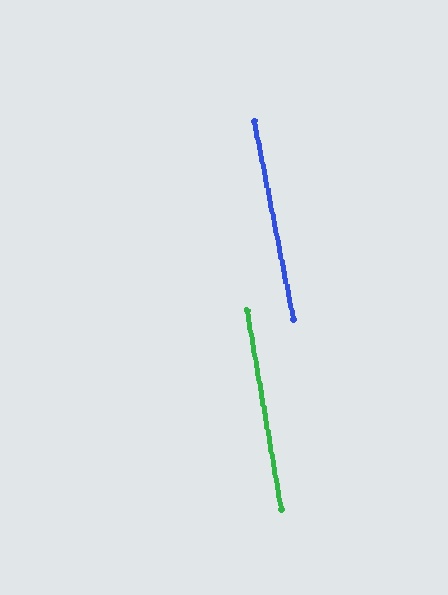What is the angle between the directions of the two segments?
Approximately 1 degree.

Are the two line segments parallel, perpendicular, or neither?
Parallel — their directions differ by only 1.2°.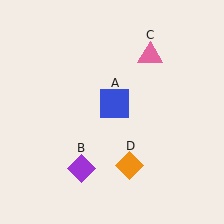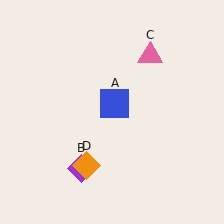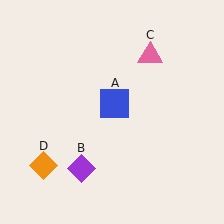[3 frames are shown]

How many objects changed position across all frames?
1 object changed position: orange diamond (object D).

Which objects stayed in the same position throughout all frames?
Blue square (object A) and purple diamond (object B) and pink triangle (object C) remained stationary.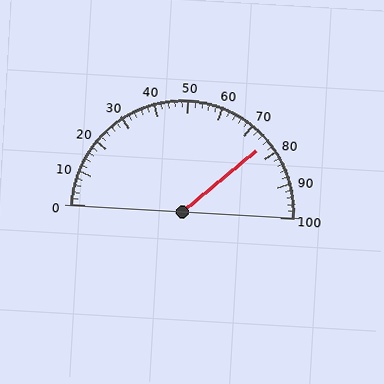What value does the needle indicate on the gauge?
The needle indicates approximately 76.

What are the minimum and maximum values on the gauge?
The gauge ranges from 0 to 100.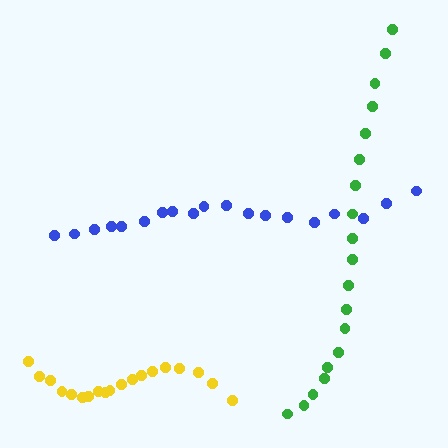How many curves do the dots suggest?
There are 3 distinct paths.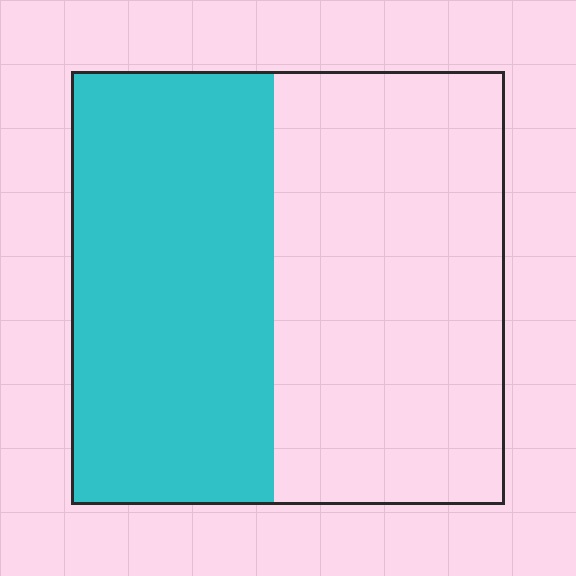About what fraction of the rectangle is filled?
About one half (1/2).